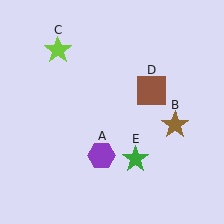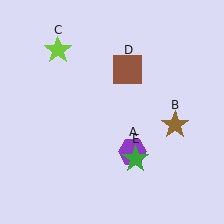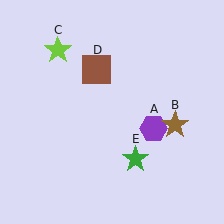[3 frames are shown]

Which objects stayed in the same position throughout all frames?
Brown star (object B) and lime star (object C) and green star (object E) remained stationary.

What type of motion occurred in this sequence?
The purple hexagon (object A), brown square (object D) rotated counterclockwise around the center of the scene.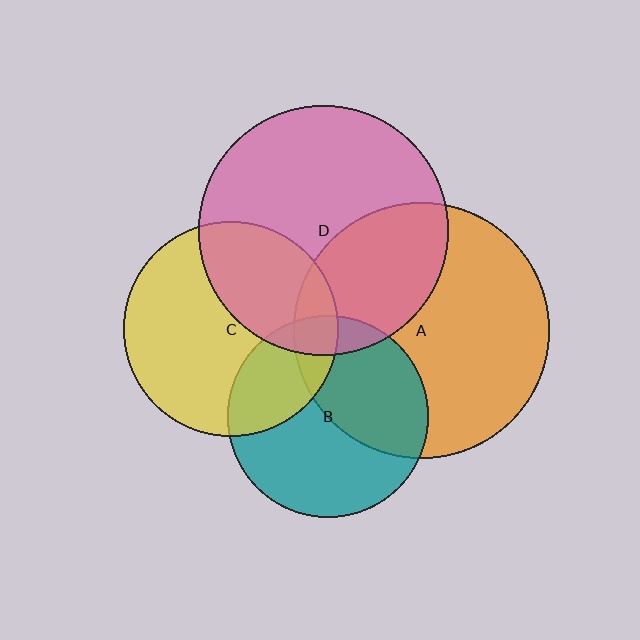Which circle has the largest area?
Circle A (orange).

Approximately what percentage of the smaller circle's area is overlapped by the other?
Approximately 30%.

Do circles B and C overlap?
Yes.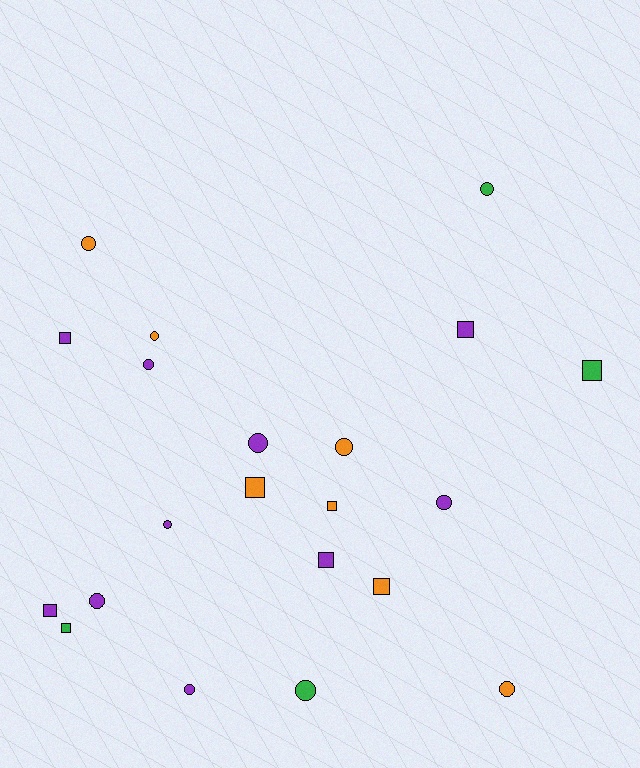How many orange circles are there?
There are 4 orange circles.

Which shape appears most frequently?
Circle, with 12 objects.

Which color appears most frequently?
Purple, with 10 objects.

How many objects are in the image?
There are 21 objects.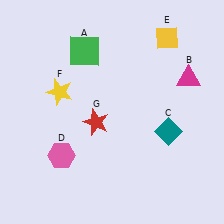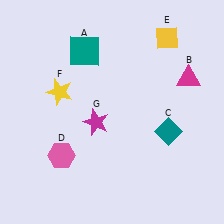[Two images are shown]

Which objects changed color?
A changed from green to teal. G changed from red to magenta.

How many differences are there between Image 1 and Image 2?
There are 2 differences between the two images.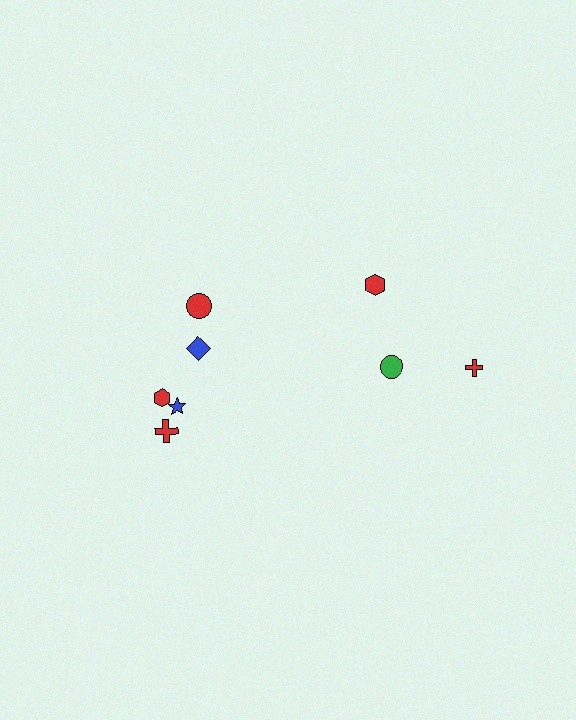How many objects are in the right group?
There are 3 objects.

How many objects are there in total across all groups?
There are 8 objects.